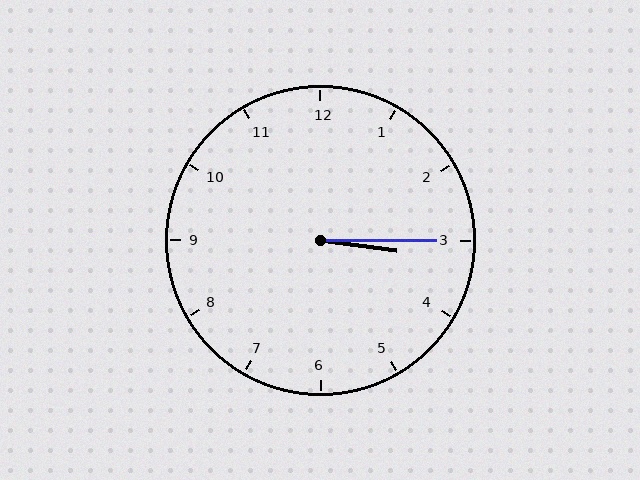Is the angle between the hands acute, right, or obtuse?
It is acute.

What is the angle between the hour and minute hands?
Approximately 8 degrees.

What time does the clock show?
3:15.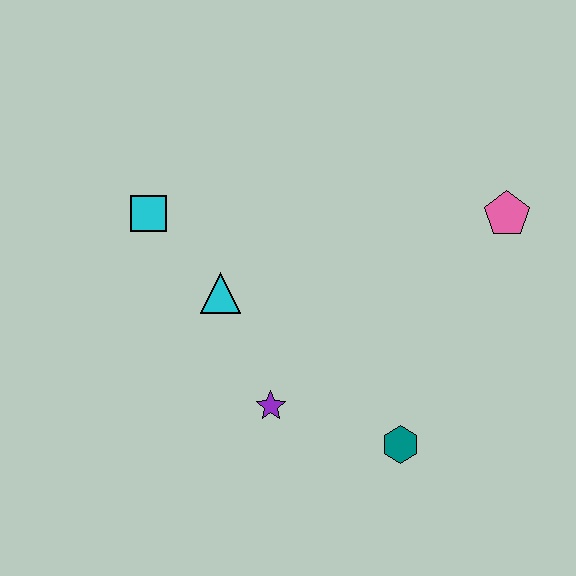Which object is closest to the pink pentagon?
The teal hexagon is closest to the pink pentagon.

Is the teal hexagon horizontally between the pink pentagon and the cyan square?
Yes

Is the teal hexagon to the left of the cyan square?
No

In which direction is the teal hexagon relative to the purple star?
The teal hexagon is to the right of the purple star.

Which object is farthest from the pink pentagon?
The cyan square is farthest from the pink pentagon.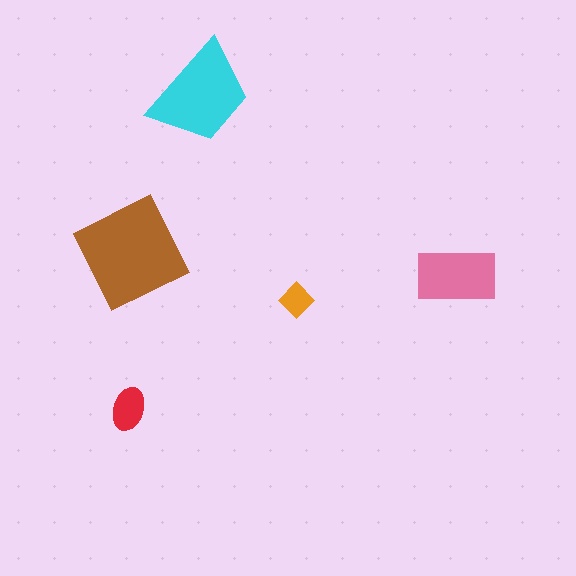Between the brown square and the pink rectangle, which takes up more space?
The brown square.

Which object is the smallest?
The orange diamond.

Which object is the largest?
The brown square.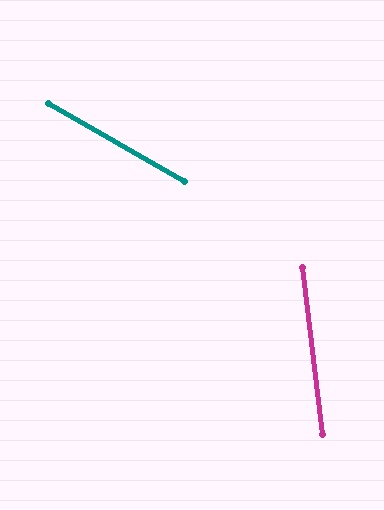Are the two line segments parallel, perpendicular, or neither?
Neither parallel nor perpendicular — they differ by about 53°.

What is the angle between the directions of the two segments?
Approximately 53 degrees.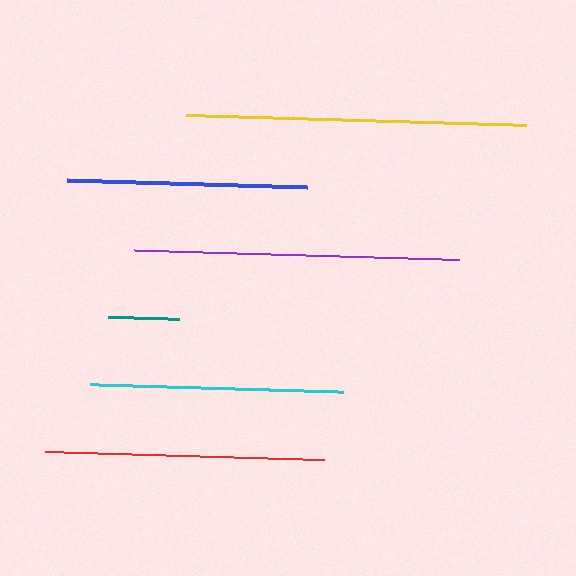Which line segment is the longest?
The yellow line is the longest at approximately 341 pixels.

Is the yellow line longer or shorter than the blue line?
The yellow line is longer than the blue line.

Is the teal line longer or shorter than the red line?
The red line is longer than the teal line.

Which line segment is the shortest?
The teal line is the shortest at approximately 71 pixels.